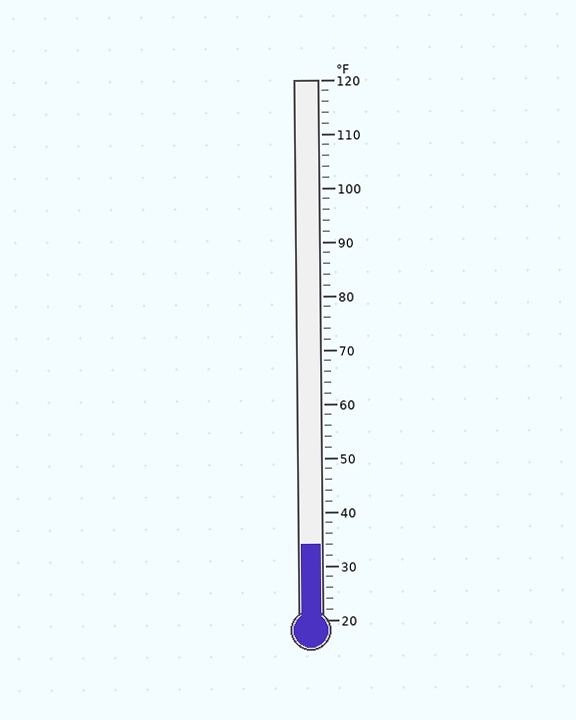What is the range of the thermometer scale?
The thermometer scale ranges from 20°F to 120°F.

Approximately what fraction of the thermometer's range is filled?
The thermometer is filled to approximately 15% of its range.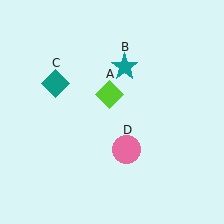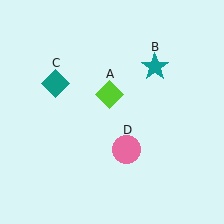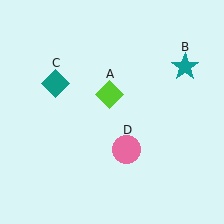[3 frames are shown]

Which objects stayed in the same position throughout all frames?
Lime diamond (object A) and teal diamond (object C) and pink circle (object D) remained stationary.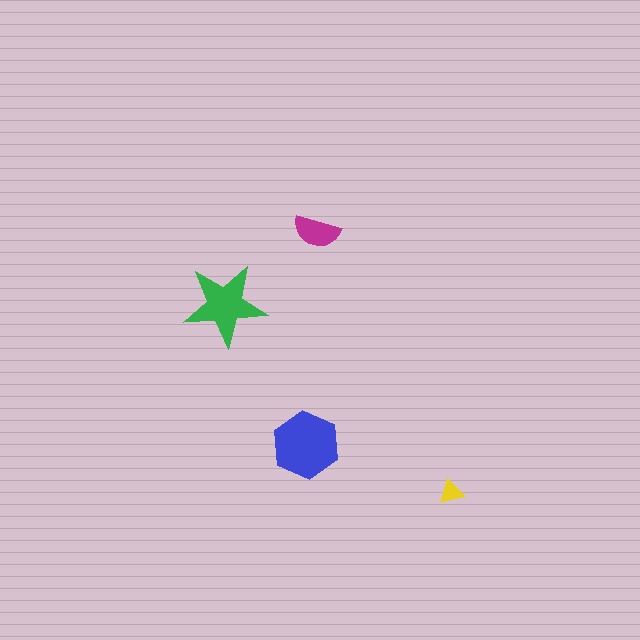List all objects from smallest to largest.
The yellow triangle, the magenta semicircle, the green star, the blue hexagon.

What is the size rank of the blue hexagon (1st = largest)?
1st.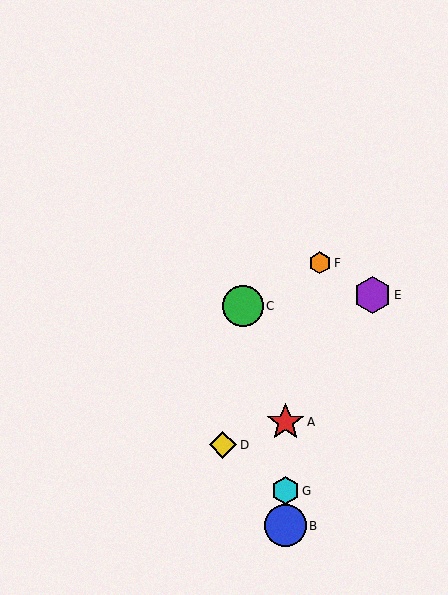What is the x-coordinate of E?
Object E is at x≈373.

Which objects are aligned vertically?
Objects A, B, G are aligned vertically.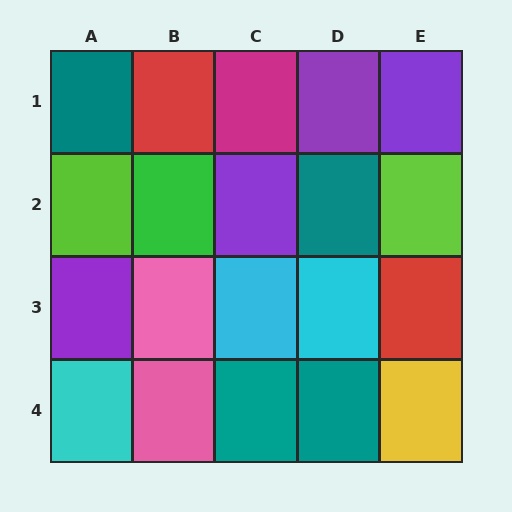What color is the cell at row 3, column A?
Purple.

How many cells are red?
2 cells are red.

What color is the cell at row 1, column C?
Magenta.